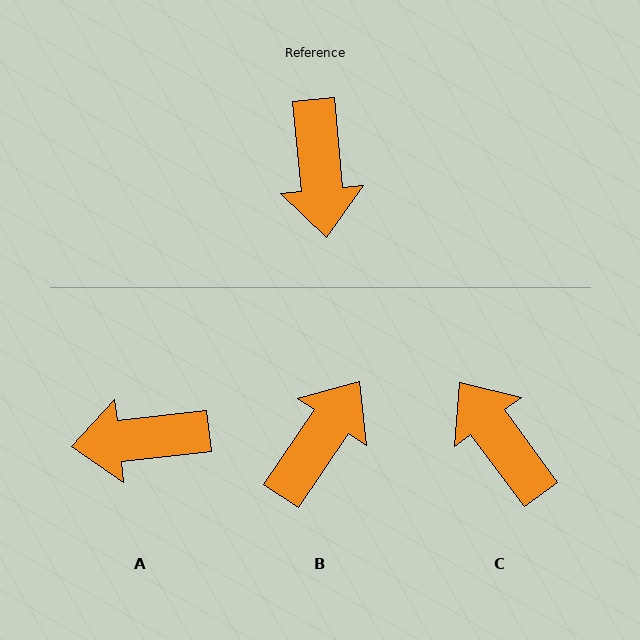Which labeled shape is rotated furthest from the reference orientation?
C, about 149 degrees away.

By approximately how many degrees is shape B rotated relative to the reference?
Approximately 140 degrees counter-clockwise.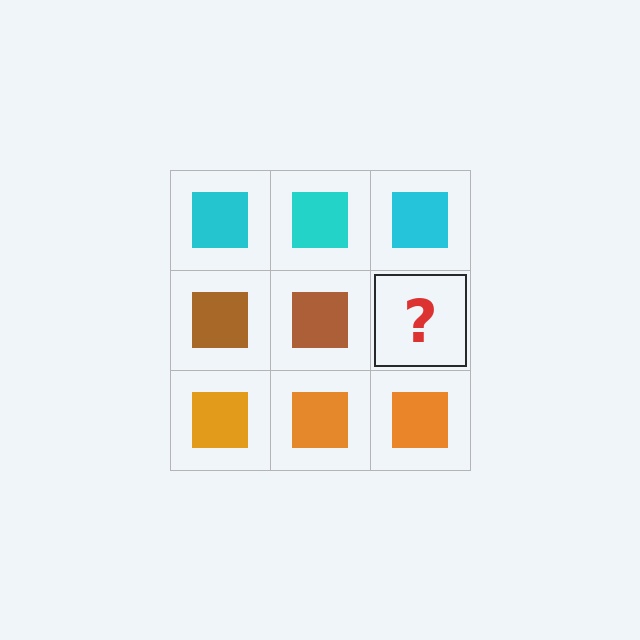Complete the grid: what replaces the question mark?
The question mark should be replaced with a brown square.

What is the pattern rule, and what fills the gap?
The rule is that each row has a consistent color. The gap should be filled with a brown square.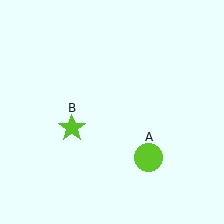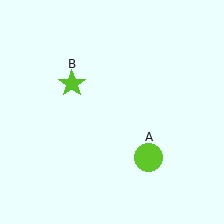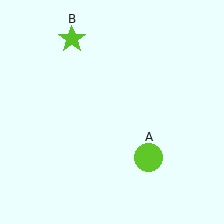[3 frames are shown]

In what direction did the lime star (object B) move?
The lime star (object B) moved up.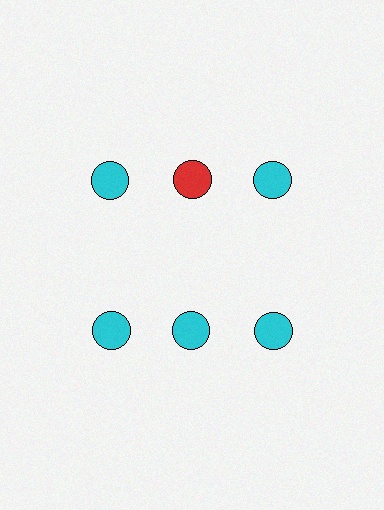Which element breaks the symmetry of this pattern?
The red circle in the top row, second from left column breaks the symmetry. All other shapes are cyan circles.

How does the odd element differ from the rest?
It has a different color: red instead of cyan.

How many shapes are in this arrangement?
There are 6 shapes arranged in a grid pattern.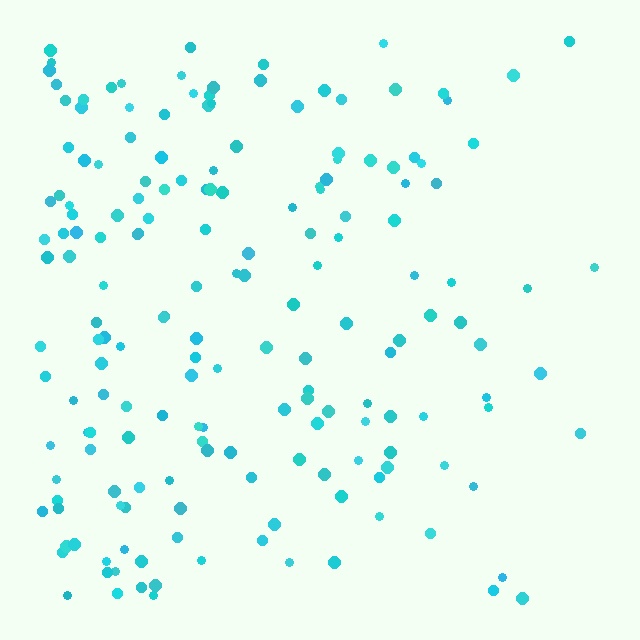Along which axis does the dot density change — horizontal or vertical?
Horizontal.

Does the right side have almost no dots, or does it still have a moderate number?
Still a moderate number, just noticeably fewer than the left.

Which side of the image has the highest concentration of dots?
The left.